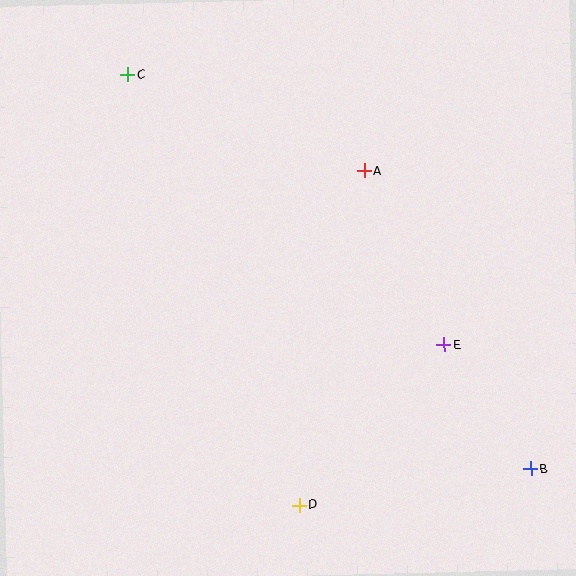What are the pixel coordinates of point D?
Point D is at (300, 505).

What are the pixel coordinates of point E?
Point E is at (444, 345).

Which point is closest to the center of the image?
Point A at (364, 171) is closest to the center.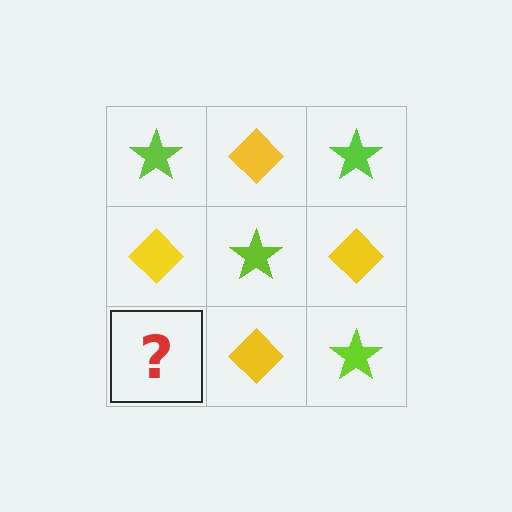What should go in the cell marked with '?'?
The missing cell should contain a lime star.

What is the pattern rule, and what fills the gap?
The rule is that it alternates lime star and yellow diamond in a checkerboard pattern. The gap should be filled with a lime star.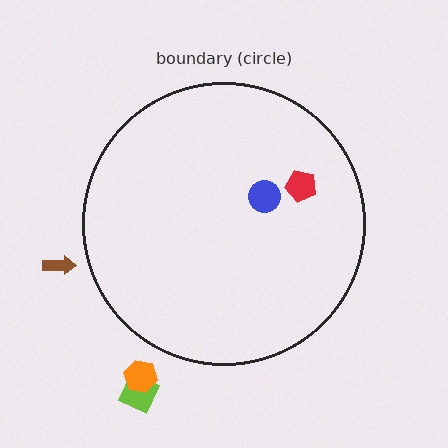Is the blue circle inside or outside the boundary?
Inside.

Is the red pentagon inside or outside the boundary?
Inside.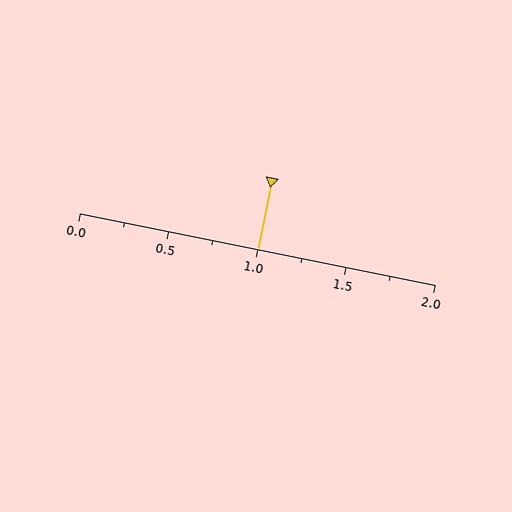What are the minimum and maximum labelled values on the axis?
The axis runs from 0.0 to 2.0.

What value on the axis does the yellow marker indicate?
The marker indicates approximately 1.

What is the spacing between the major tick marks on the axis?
The major ticks are spaced 0.5 apart.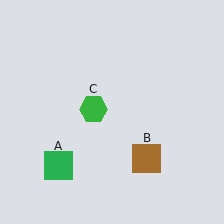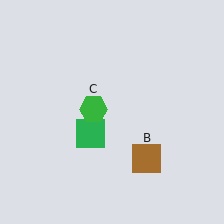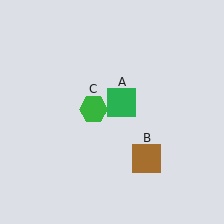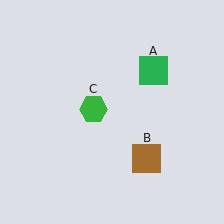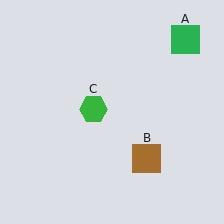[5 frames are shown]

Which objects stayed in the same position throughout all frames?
Brown square (object B) and green hexagon (object C) remained stationary.